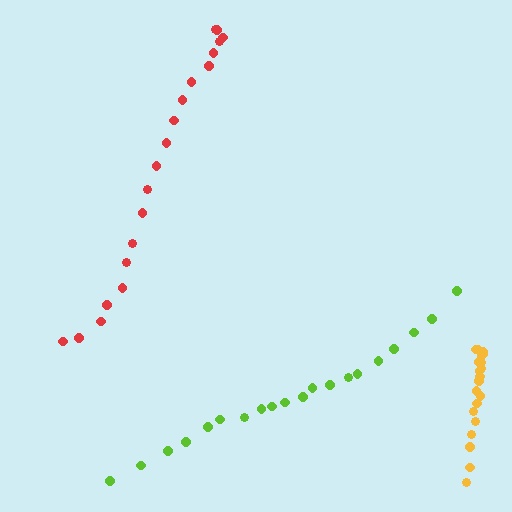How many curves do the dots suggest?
There are 3 distinct paths.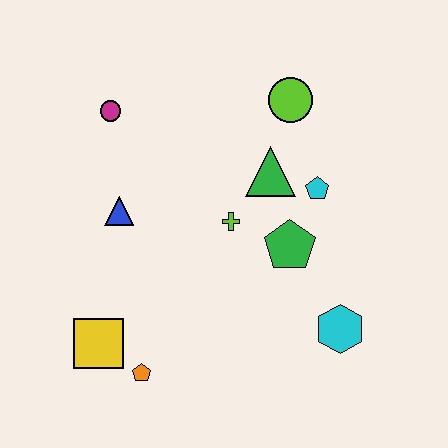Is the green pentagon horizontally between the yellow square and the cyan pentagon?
Yes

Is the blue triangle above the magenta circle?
No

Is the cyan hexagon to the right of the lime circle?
Yes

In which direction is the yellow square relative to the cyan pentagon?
The yellow square is to the left of the cyan pentagon.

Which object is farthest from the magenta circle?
The cyan hexagon is farthest from the magenta circle.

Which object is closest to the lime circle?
The green triangle is closest to the lime circle.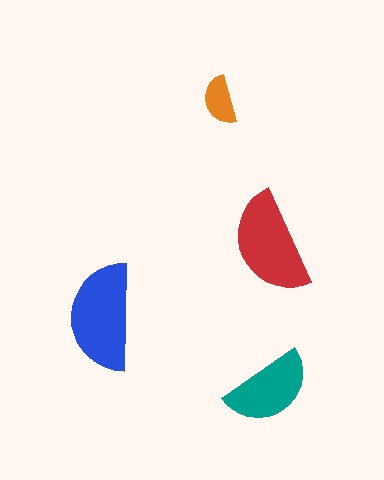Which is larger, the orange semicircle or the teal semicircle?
The teal one.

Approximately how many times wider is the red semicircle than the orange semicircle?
About 2 times wider.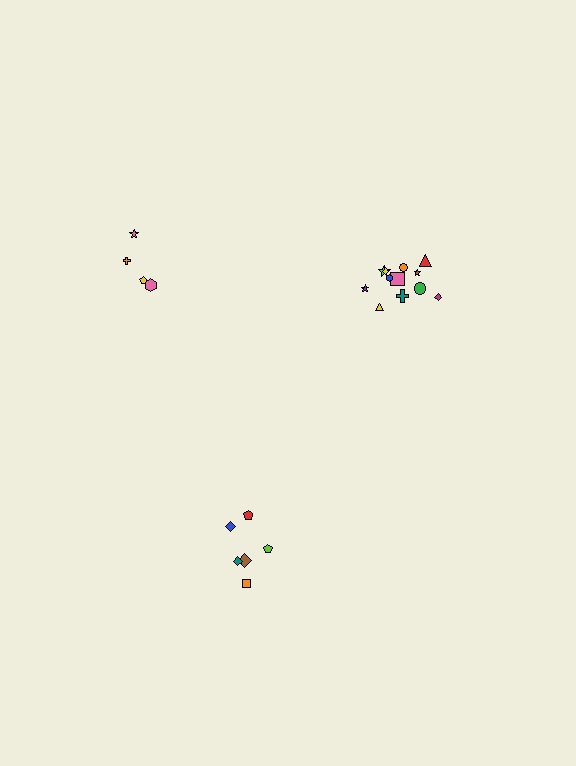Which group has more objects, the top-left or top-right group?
The top-right group.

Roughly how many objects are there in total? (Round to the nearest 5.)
Roughly 20 objects in total.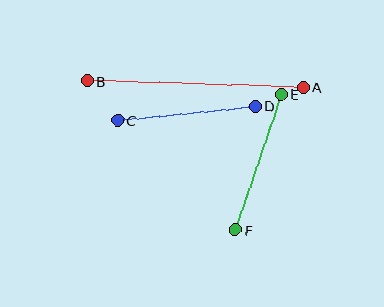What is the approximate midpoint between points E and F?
The midpoint is at approximately (258, 162) pixels.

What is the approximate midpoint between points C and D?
The midpoint is at approximately (186, 113) pixels.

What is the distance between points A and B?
The distance is approximately 216 pixels.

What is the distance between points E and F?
The distance is approximately 143 pixels.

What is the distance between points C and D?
The distance is approximately 138 pixels.